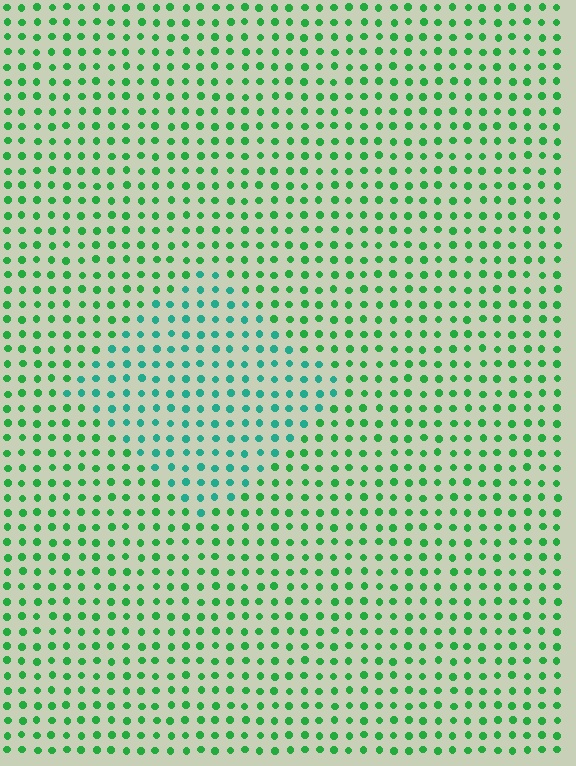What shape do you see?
I see a diamond.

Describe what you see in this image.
The image is filled with small green elements in a uniform arrangement. A diamond-shaped region is visible where the elements are tinted to a slightly different hue, forming a subtle color boundary.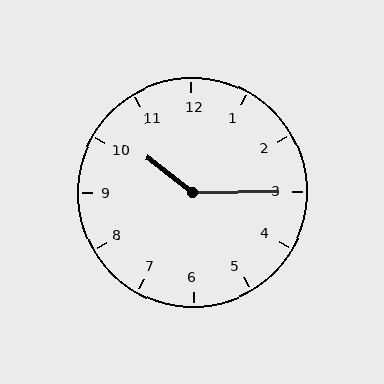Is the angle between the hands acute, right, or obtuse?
It is obtuse.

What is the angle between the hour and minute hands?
Approximately 142 degrees.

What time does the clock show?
10:15.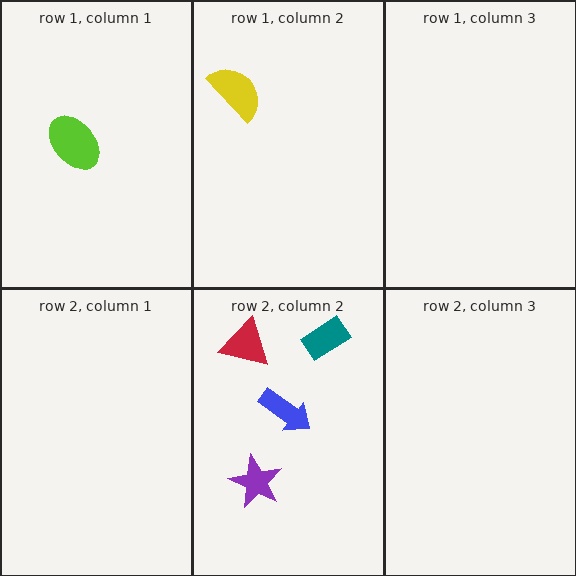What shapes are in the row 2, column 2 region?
The blue arrow, the red triangle, the purple star, the teal rectangle.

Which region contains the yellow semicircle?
The row 1, column 2 region.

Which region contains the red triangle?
The row 2, column 2 region.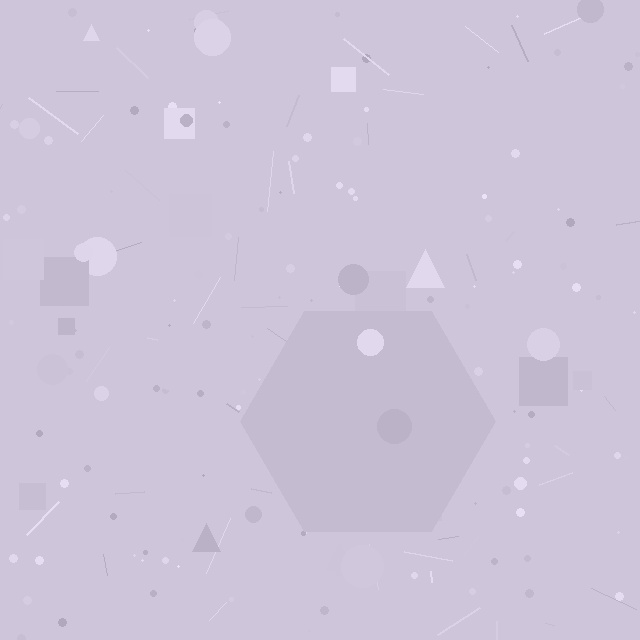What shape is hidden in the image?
A hexagon is hidden in the image.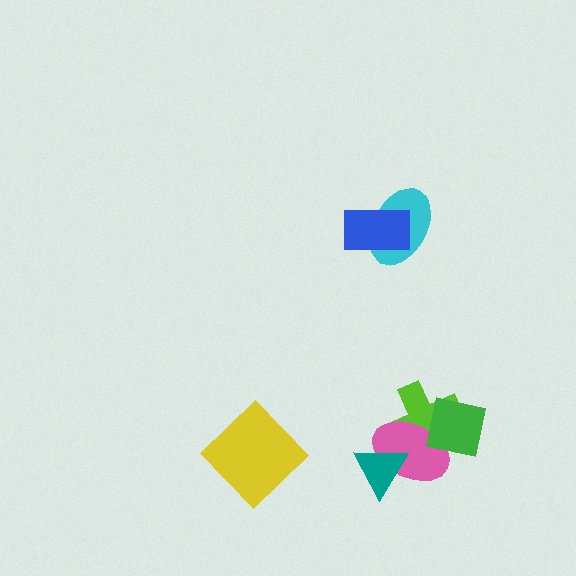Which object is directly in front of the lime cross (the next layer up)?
The pink ellipse is directly in front of the lime cross.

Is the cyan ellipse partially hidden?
Yes, it is partially covered by another shape.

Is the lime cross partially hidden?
Yes, it is partially covered by another shape.